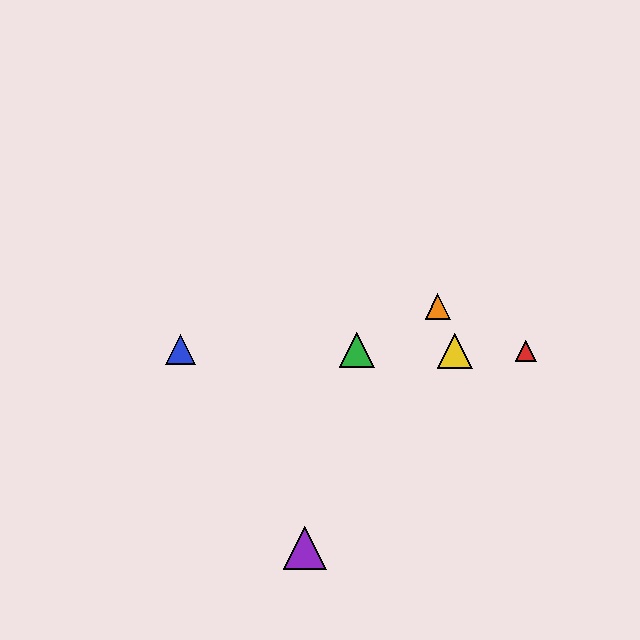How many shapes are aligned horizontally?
4 shapes (the red triangle, the blue triangle, the green triangle, the yellow triangle) are aligned horizontally.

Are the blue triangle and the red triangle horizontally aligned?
Yes, both are at y≈349.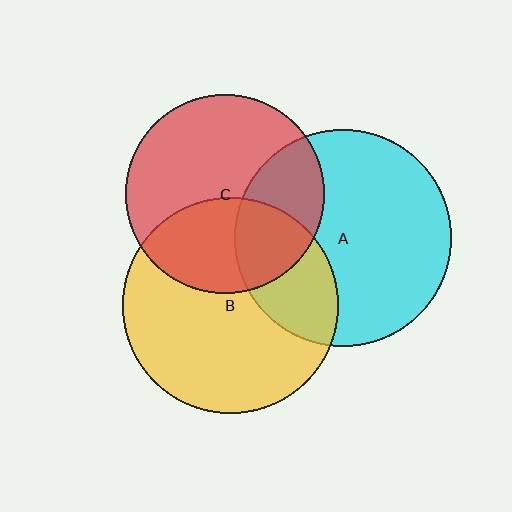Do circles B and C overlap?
Yes.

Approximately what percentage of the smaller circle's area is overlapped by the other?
Approximately 40%.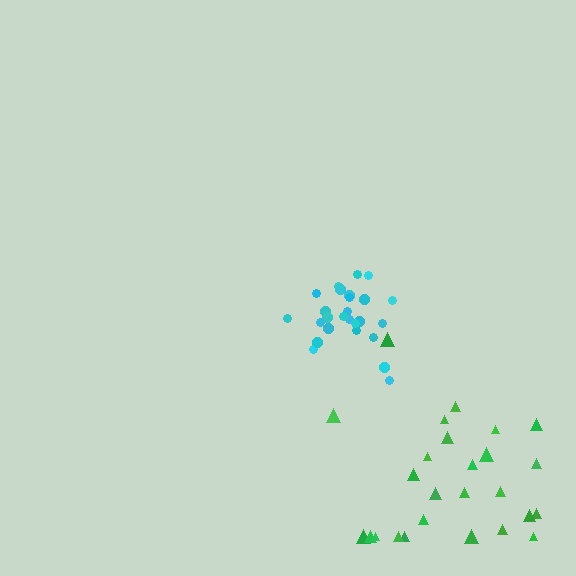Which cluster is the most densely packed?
Cyan.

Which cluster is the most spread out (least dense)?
Green.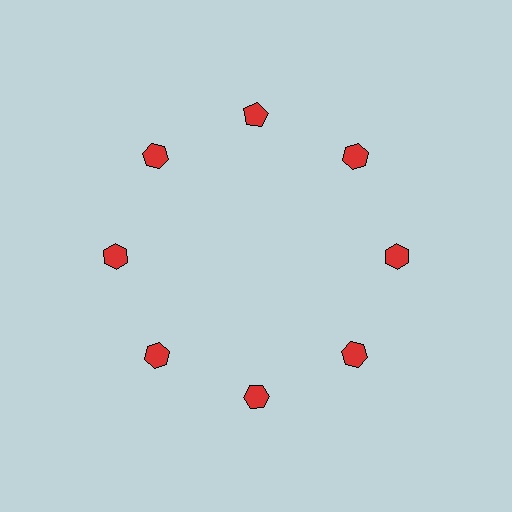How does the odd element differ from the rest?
It has a different shape: pentagon instead of hexagon.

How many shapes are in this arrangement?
There are 8 shapes arranged in a ring pattern.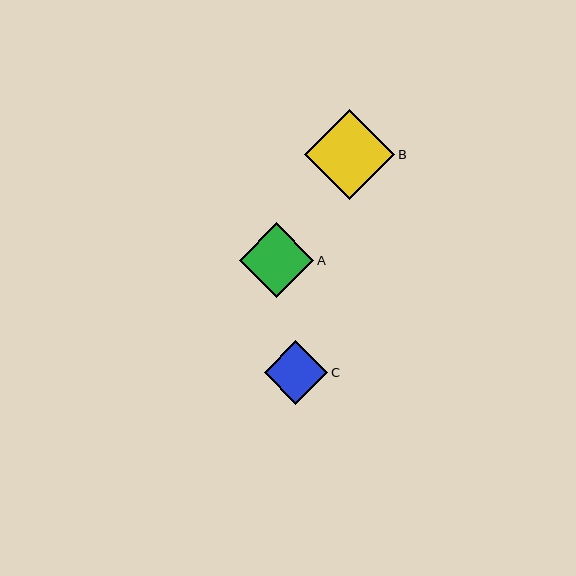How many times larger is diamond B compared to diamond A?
Diamond B is approximately 1.2 times the size of diamond A.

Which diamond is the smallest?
Diamond C is the smallest with a size of approximately 63 pixels.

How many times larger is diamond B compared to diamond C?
Diamond B is approximately 1.4 times the size of diamond C.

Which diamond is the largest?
Diamond B is the largest with a size of approximately 90 pixels.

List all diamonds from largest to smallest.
From largest to smallest: B, A, C.